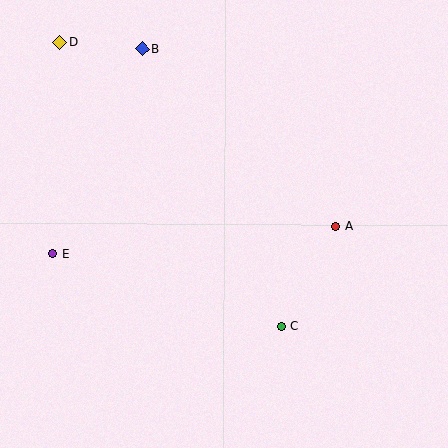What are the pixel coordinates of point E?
Point E is at (53, 253).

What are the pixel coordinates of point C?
Point C is at (281, 327).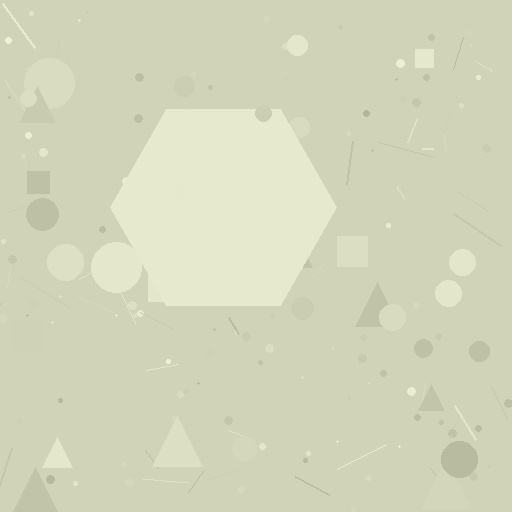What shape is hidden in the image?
A hexagon is hidden in the image.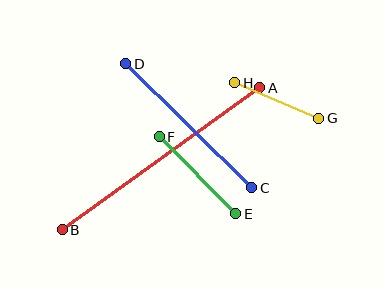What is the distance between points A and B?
The distance is approximately 243 pixels.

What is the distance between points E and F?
The distance is approximately 109 pixels.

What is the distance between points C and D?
The distance is approximately 177 pixels.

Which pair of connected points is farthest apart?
Points A and B are farthest apart.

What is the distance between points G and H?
The distance is approximately 91 pixels.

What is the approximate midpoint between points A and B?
The midpoint is at approximately (161, 159) pixels.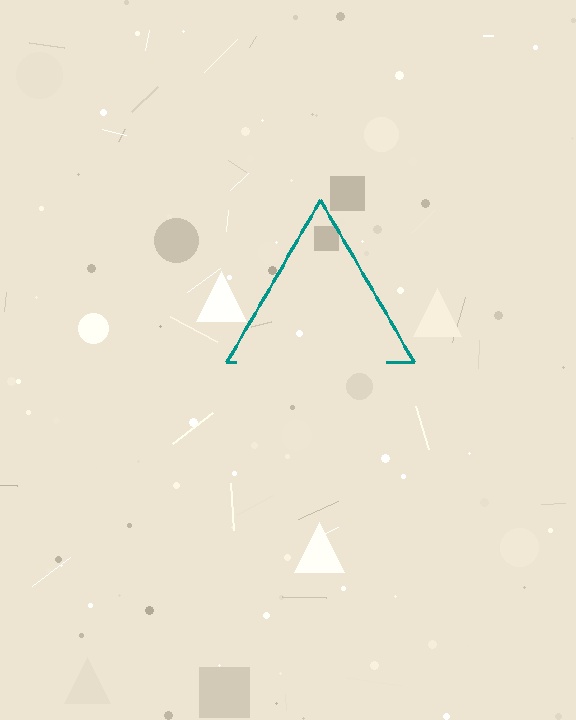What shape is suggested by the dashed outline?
The dashed outline suggests a triangle.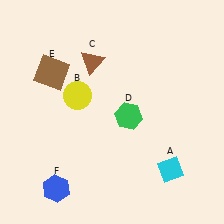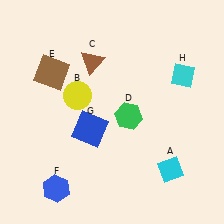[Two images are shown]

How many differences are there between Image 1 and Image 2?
There are 2 differences between the two images.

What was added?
A blue square (G), a cyan diamond (H) were added in Image 2.